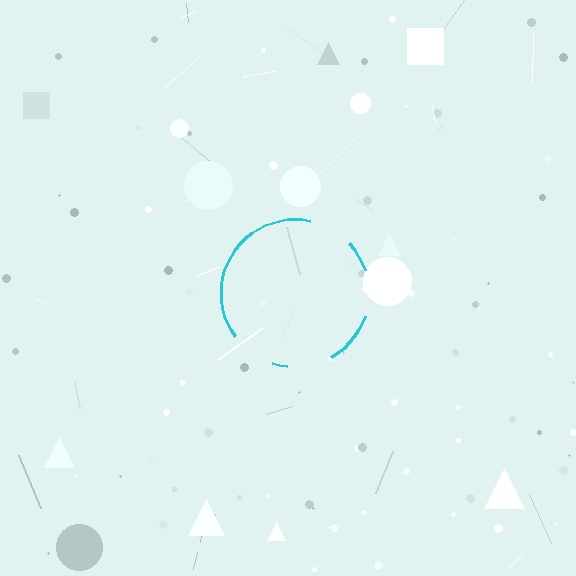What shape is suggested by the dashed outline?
The dashed outline suggests a circle.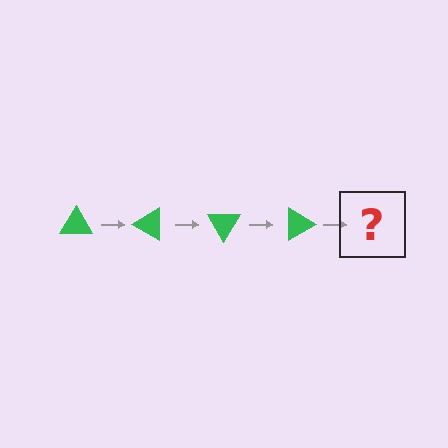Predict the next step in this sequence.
The next step is a green triangle rotated 120 degrees.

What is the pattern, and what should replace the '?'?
The pattern is that the triangle rotates 30 degrees each step. The '?' should be a green triangle rotated 120 degrees.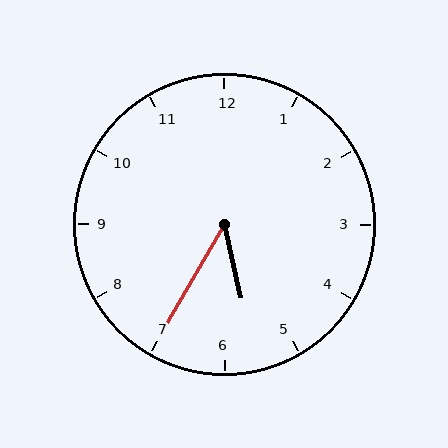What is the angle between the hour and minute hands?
Approximately 42 degrees.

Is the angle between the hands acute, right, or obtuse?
It is acute.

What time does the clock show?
5:35.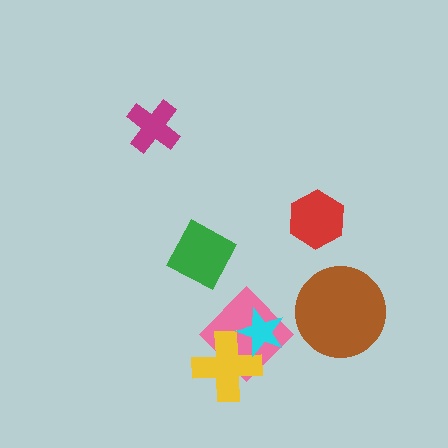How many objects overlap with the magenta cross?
0 objects overlap with the magenta cross.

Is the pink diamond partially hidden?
Yes, it is partially covered by another shape.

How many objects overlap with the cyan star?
2 objects overlap with the cyan star.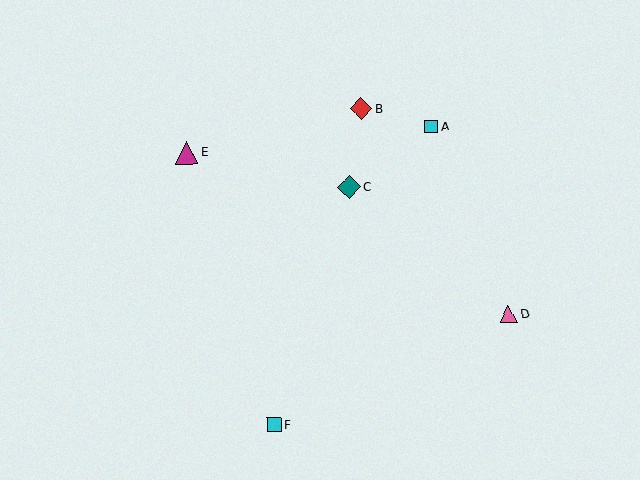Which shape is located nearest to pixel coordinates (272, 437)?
The cyan square (labeled F) at (274, 425) is nearest to that location.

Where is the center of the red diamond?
The center of the red diamond is at (361, 109).